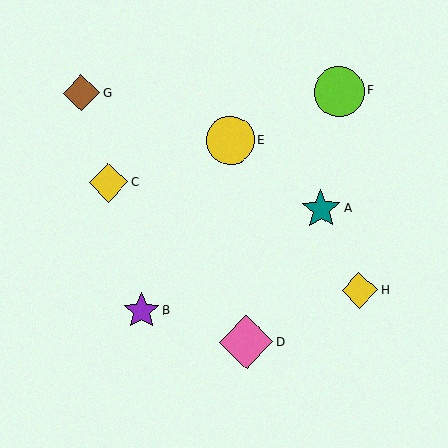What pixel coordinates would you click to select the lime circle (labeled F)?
Click at (339, 92) to select the lime circle F.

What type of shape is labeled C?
Shape C is a yellow diamond.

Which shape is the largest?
The pink diamond (labeled D) is the largest.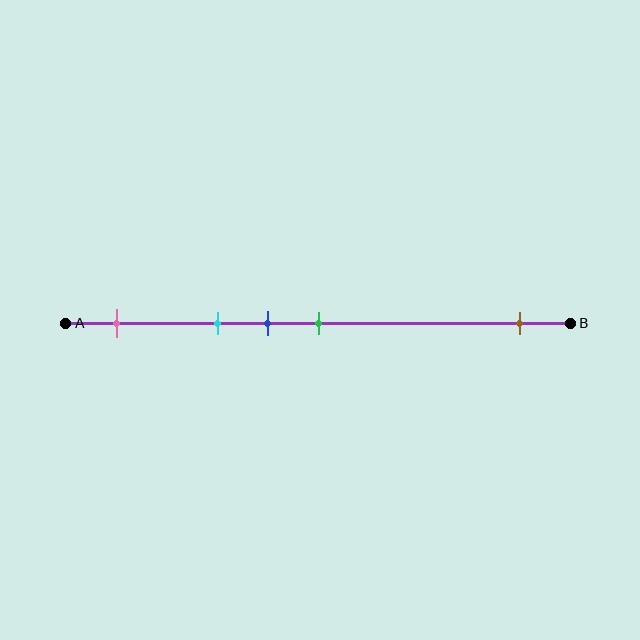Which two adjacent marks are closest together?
The blue and green marks are the closest adjacent pair.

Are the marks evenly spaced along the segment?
No, the marks are not evenly spaced.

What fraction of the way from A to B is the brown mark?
The brown mark is approximately 90% (0.9) of the way from A to B.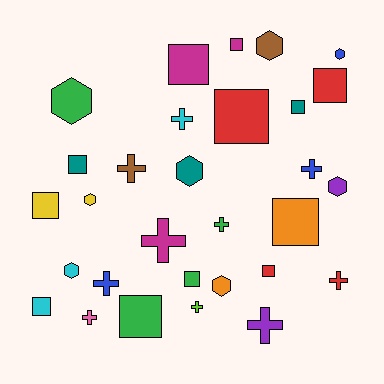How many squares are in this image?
There are 12 squares.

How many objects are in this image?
There are 30 objects.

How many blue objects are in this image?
There are 3 blue objects.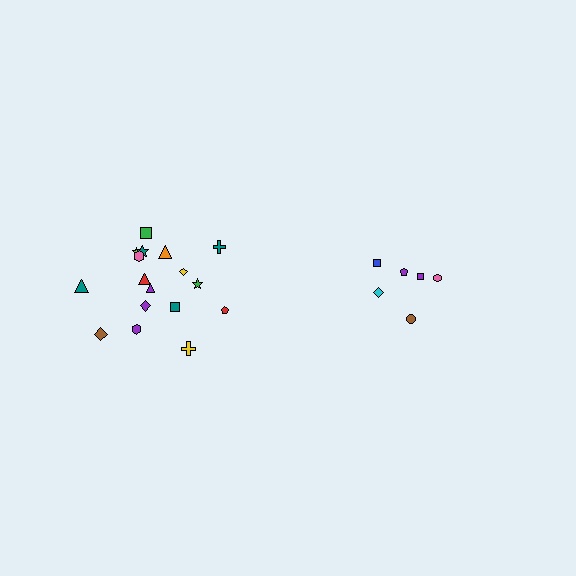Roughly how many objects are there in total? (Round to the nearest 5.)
Roughly 25 objects in total.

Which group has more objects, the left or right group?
The left group.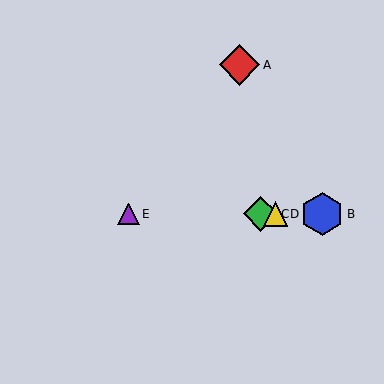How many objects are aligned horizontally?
4 objects (B, C, D, E) are aligned horizontally.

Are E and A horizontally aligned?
No, E is at y≈214 and A is at y≈65.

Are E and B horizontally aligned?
Yes, both are at y≈214.